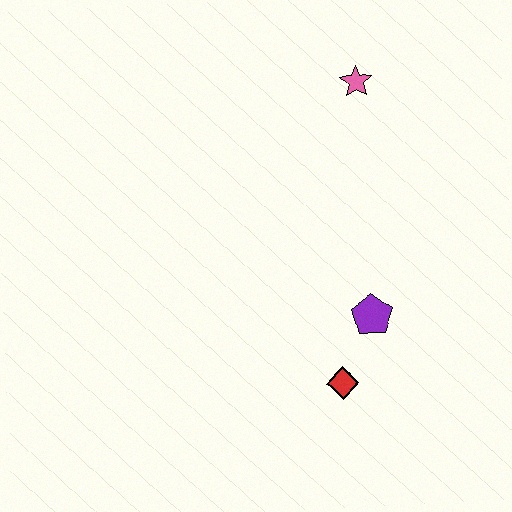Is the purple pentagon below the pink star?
Yes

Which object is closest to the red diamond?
The purple pentagon is closest to the red diamond.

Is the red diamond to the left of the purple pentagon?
Yes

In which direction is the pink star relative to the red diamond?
The pink star is above the red diamond.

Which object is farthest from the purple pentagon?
The pink star is farthest from the purple pentagon.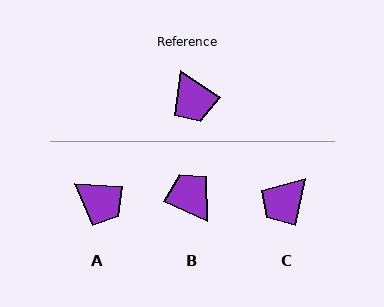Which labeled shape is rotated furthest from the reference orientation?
B, about 171 degrees away.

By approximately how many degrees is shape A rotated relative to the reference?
Approximately 31 degrees counter-clockwise.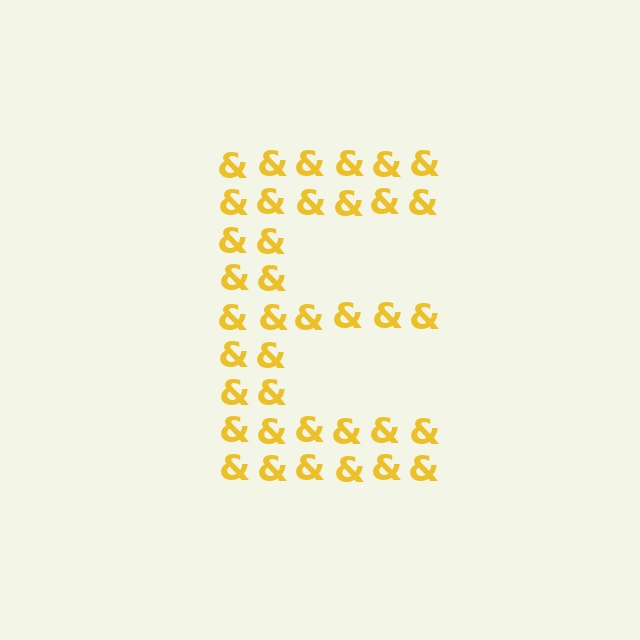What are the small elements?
The small elements are ampersands.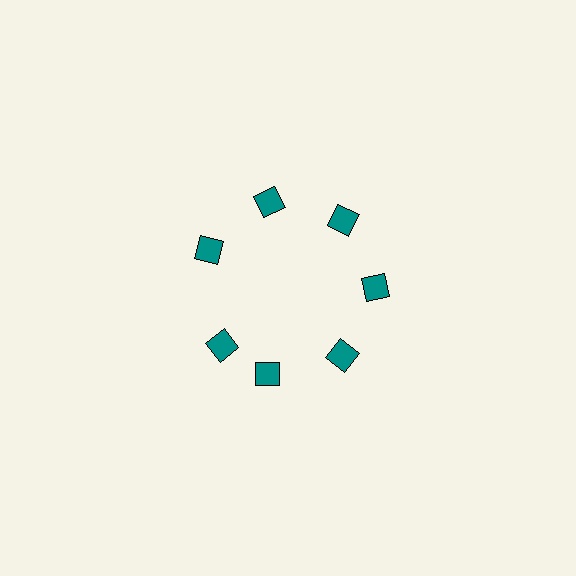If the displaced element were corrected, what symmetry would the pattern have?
It would have 7-fold rotational symmetry — the pattern would map onto itself every 51 degrees.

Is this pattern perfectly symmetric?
No. The 7 teal diamonds are arranged in a ring, but one element near the 8 o'clock position is rotated out of alignment along the ring, breaking the 7-fold rotational symmetry.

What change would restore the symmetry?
The symmetry would be restored by rotating it back into even spacing with its neighbors so that all 7 diamonds sit at equal angles and equal distance from the center.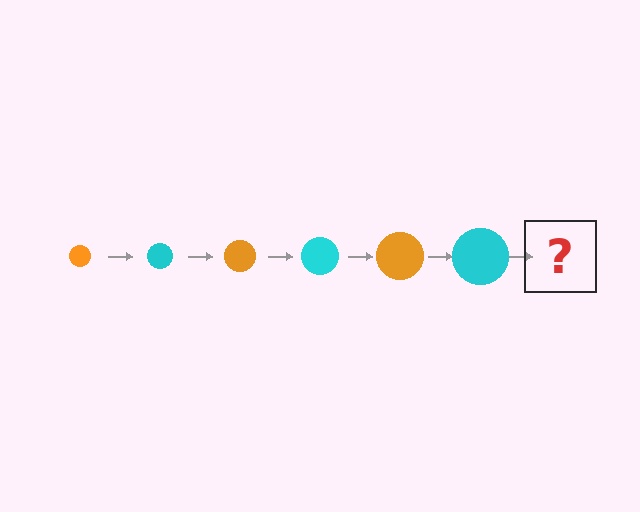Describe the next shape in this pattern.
It should be an orange circle, larger than the previous one.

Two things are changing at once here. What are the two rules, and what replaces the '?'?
The two rules are that the circle grows larger each step and the color cycles through orange and cyan. The '?' should be an orange circle, larger than the previous one.